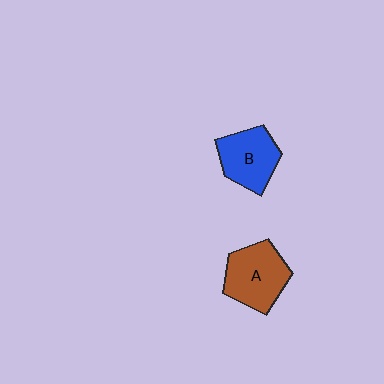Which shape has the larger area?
Shape A (brown).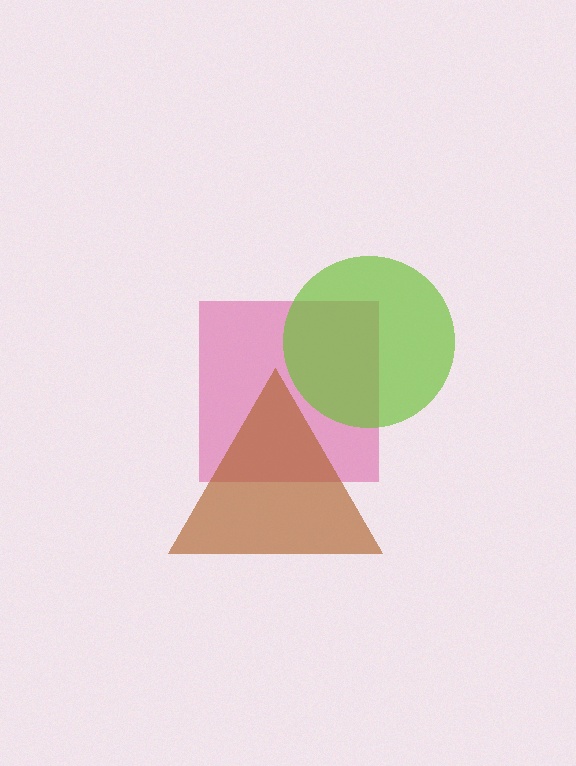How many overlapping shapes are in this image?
There are 3 overlapping shapes in the image.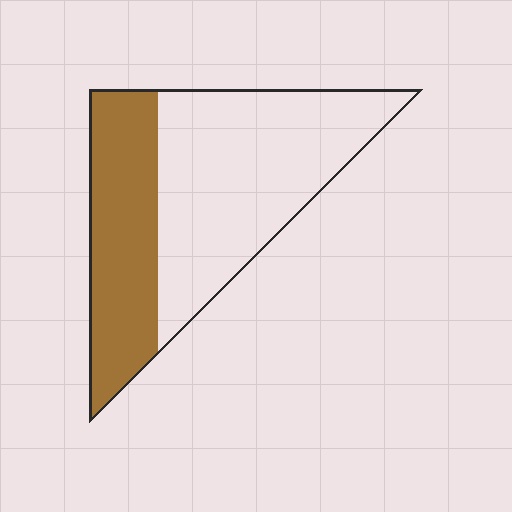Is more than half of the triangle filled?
No.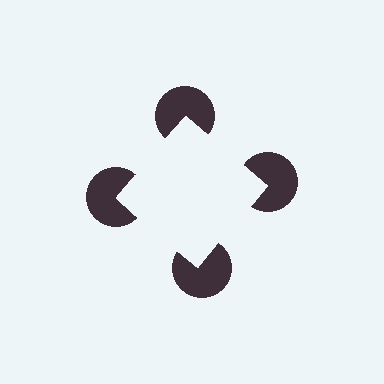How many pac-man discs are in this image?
There are 4 — one at each vertex of the illusory square.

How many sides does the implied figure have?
4 sides.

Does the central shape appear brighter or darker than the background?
It typically appears slightly brighter than the background, even though no actual brightness change is drawn.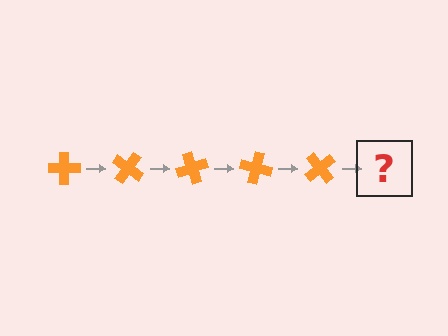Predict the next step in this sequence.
The next step is an orange cross rotated 175 degrees.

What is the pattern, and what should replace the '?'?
The pattern is that the cross rotates 35 degrees each step. The '?' should be an orange cross rotated 175 degrees.